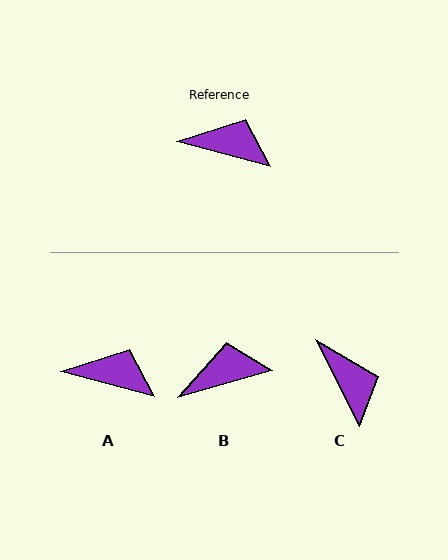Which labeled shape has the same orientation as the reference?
A.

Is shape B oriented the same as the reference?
No, it is off by about 31 degrees.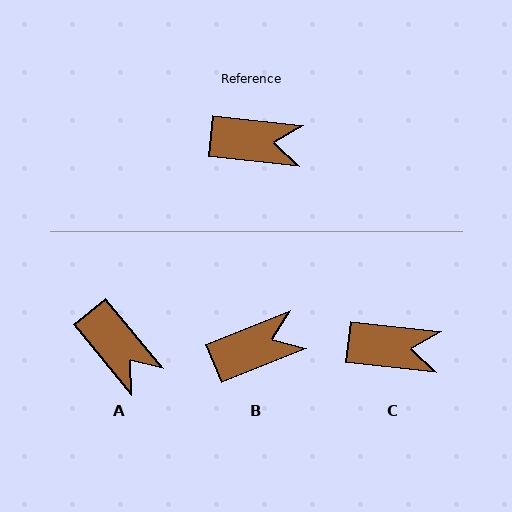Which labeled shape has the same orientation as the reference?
C.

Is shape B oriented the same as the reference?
No, it is off by about 28 degrees.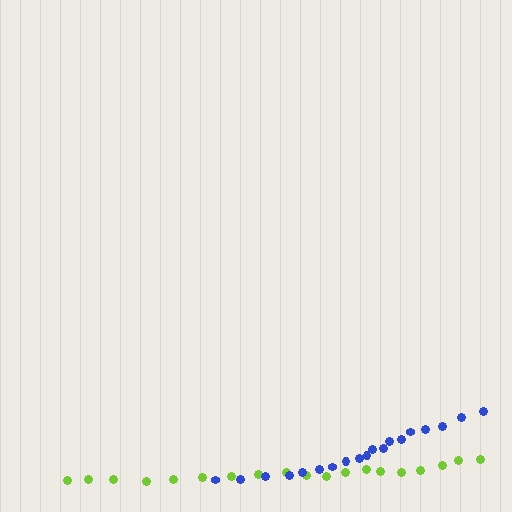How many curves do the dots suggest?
There are 2 distinct paths.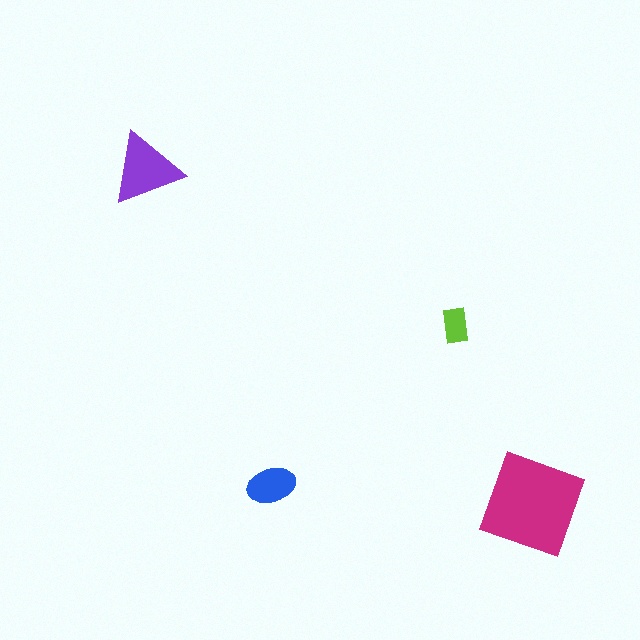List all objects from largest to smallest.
The magenta square, the purple triangle, the blue ellipse, the lime rectangle.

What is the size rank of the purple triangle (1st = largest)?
2nd.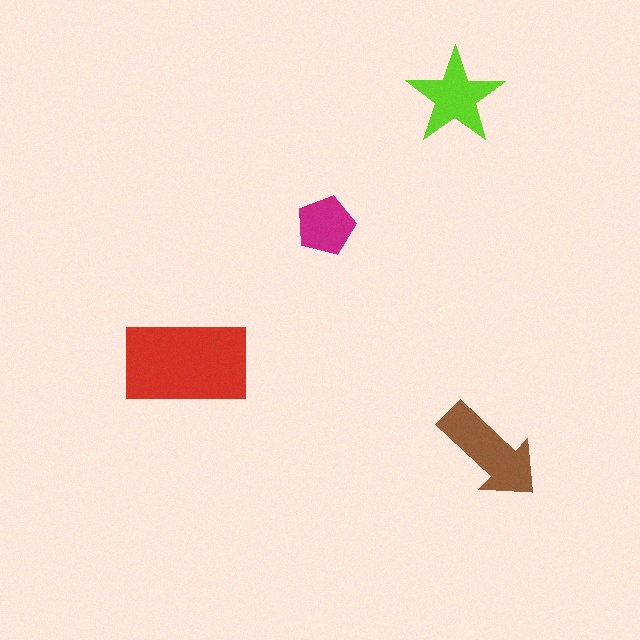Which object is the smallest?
The magenta pentagon.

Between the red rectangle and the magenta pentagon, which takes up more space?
The red rectangle.